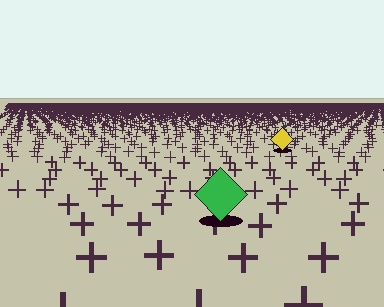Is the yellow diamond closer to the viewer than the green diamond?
No. The green diamond is closer — you can tell from the texture gradient: the ground texture is coarser near it.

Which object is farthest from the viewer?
The yellow diamond is farthest from the viewer. It appears smaller and the ground texture around it is denser.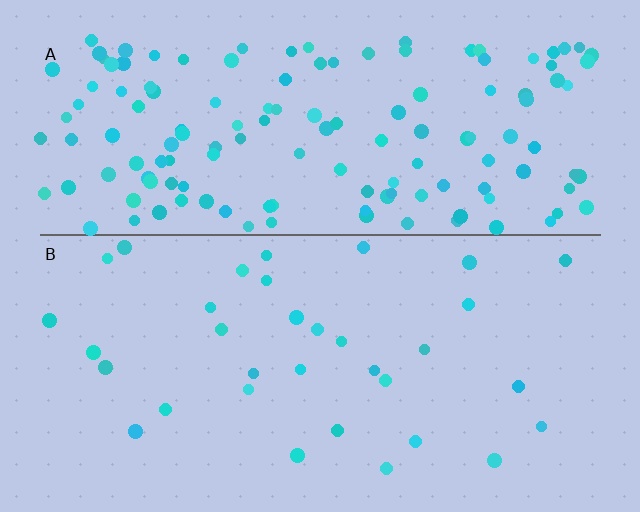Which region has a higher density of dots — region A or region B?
A (the top).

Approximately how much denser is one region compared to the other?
Approximately 4.3× — region A over region B.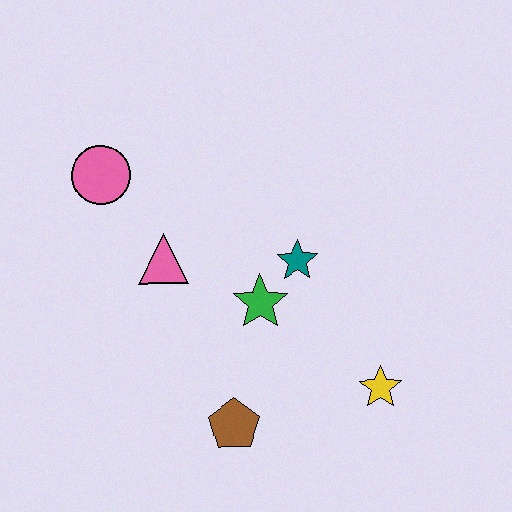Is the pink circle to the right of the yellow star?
No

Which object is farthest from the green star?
The pink circle is farthest from the green star.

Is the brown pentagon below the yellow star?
Yes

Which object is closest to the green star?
The teal star is closest to the green star.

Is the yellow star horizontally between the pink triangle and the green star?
No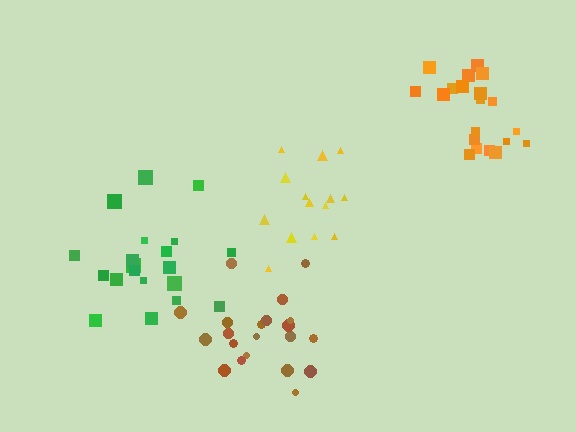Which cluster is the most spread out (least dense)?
Green.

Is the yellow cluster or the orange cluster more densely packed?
Orange.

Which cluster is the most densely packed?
Orange.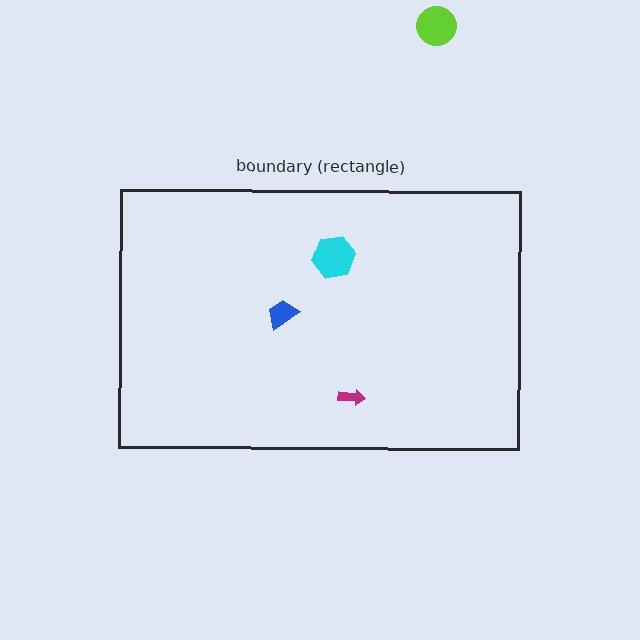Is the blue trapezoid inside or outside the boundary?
Inside.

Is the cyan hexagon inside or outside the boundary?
Inside.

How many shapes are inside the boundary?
3 inside, 1 outside.